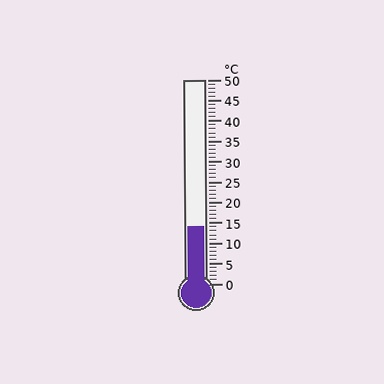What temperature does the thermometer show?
The thermometer shows approximately 14°C.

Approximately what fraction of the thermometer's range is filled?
The thermometer is filled to approximately 30% of its range.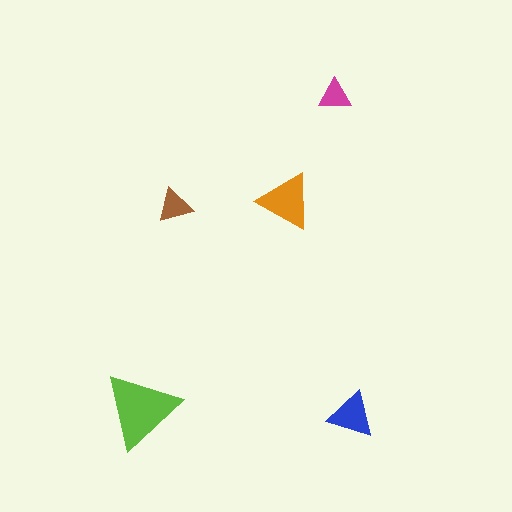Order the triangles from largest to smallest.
the lime one, the orange one, the blue one, the brown one, the magenta one.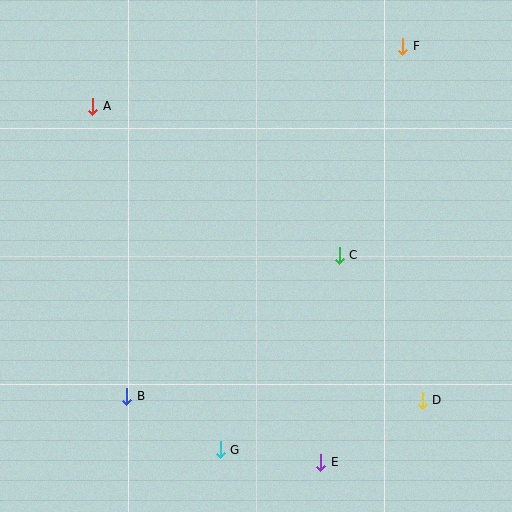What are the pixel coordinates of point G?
Point G is at (220, 450).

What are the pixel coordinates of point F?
Point F is at (403, 46).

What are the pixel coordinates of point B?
Point B is at (127, 396).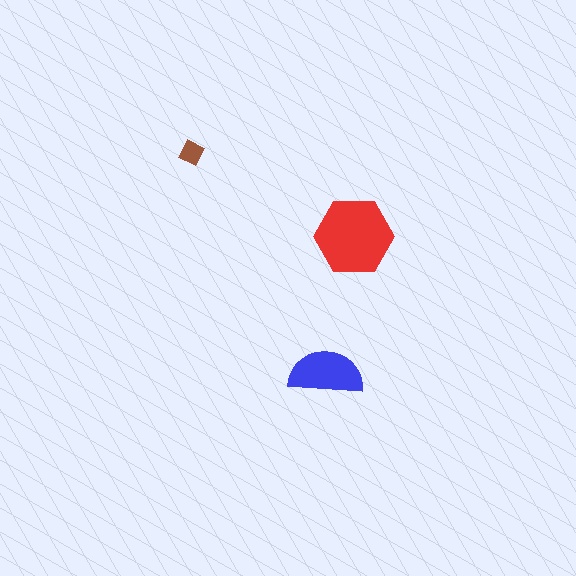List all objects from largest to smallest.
The red hexagon, the blue semicircle, the brown diamond.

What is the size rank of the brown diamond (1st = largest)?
3rd.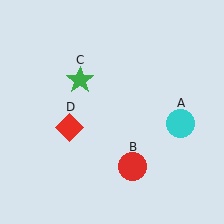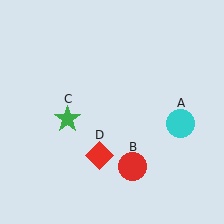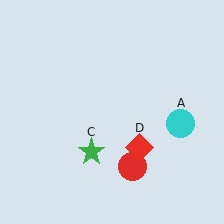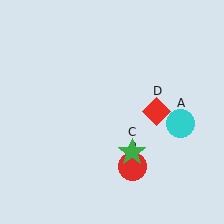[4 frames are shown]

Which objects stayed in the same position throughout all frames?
Cyan circle (object A) and red circle (object B) remained stationary.